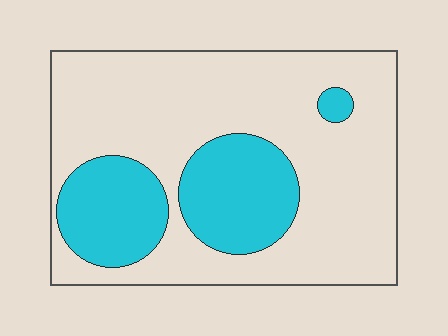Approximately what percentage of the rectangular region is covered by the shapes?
Approximately 30%.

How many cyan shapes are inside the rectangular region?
3.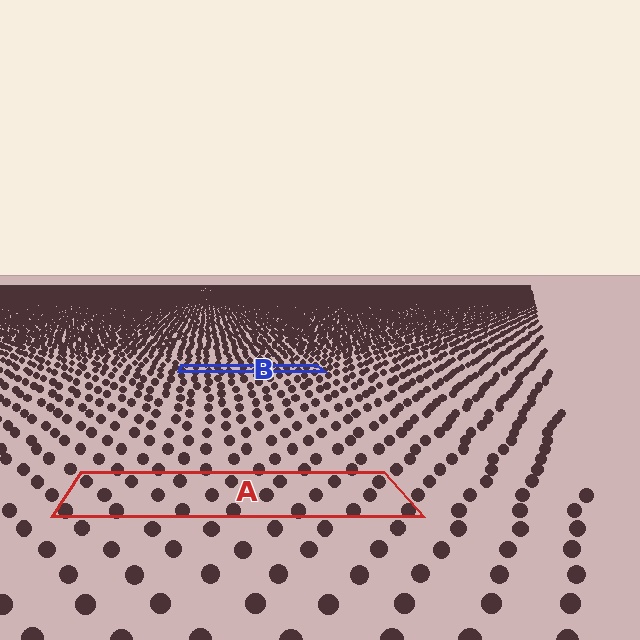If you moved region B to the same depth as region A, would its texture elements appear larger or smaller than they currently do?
They would appear larger. At a closer depth, the same texture elements are projected at a bigger on-screen size.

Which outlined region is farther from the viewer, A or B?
Region B is farther from the viewer — the texture elements inside it appear smaller and more densely packed.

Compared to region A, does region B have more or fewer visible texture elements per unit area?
Region B has more texture elements per unit area — they are packed more densely because it is farther away.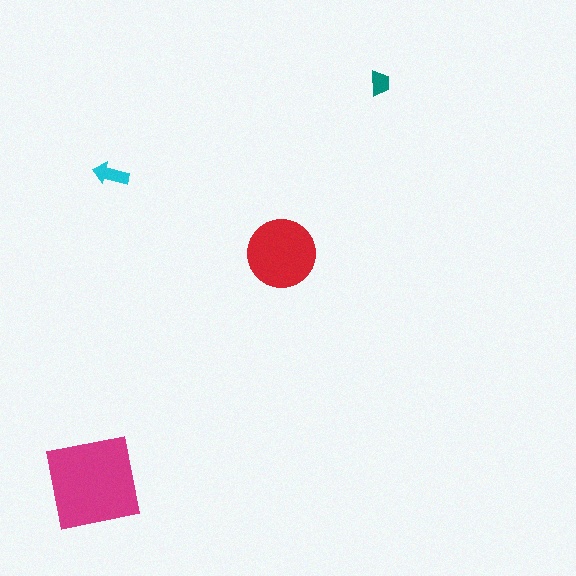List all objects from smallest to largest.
The teal trapezoid, the cyan arrow, the red circle, the magenta square.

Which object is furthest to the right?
The teal trapezoid is rightmost.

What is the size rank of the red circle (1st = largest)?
2nd.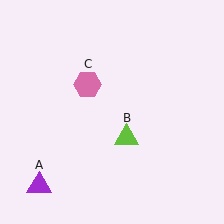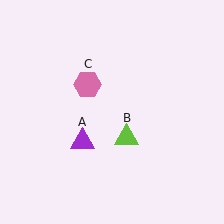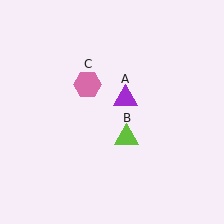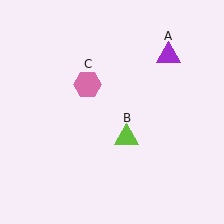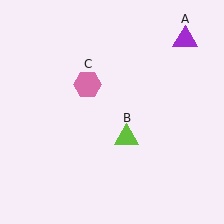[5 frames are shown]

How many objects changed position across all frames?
1 object changed position: purple triangle (object A).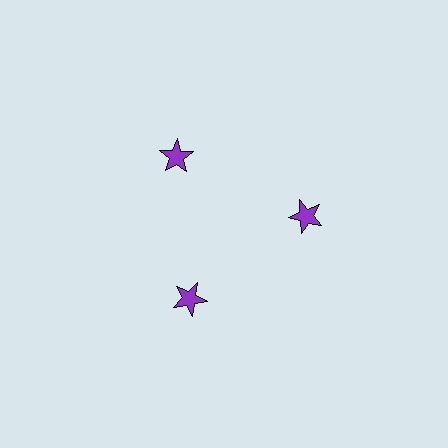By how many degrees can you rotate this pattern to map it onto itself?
The pattern maps onto itself every 120 degrees of rotation.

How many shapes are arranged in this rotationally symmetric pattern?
There are 3 shapes, arranged in 3 groups of 1.